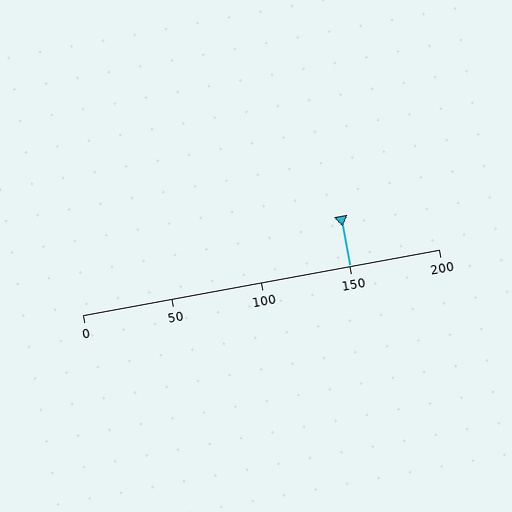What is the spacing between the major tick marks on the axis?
The major ticks are spaced 50 apart.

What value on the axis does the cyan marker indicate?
The marker indicates approximately 150.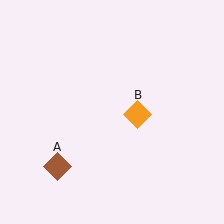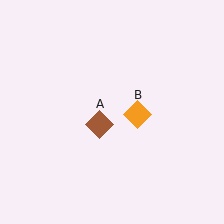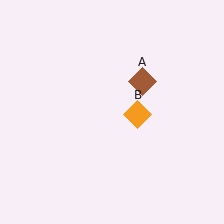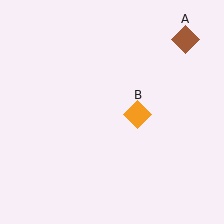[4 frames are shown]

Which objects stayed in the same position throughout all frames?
Orange diamond (object B) remained stationary.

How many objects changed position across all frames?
1 object changed position: brown diamond (object A).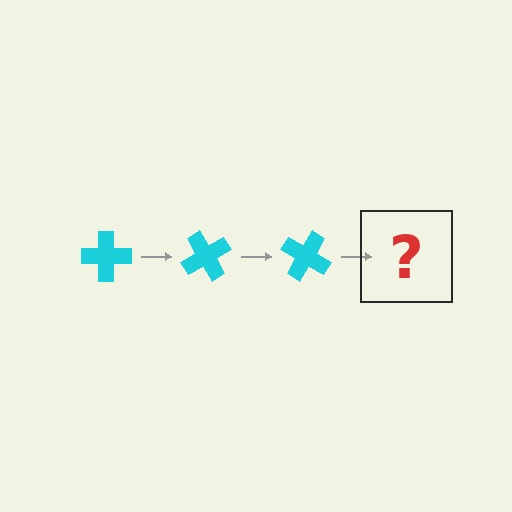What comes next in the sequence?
The next element should be a cyan cross rotated 180 degrees.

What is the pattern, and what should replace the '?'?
The pattern is that the cross rotates 60 degrees each step. The '?' should be a cyan cross rotated 180 degrees.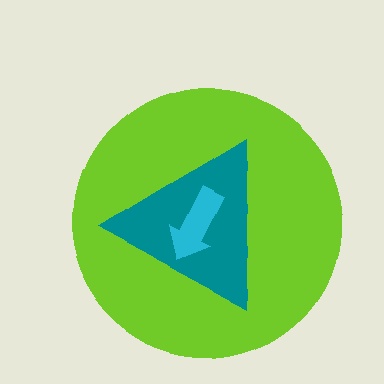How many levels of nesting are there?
3.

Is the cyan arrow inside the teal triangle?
Yes.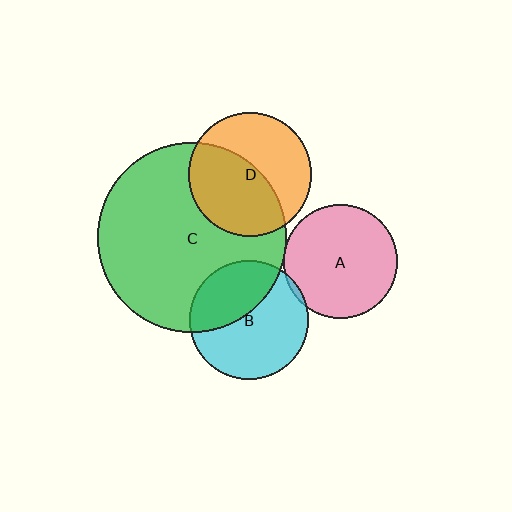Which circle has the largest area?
Circle C (green).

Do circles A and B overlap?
Yes.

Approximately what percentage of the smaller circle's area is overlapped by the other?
Approximately 5%.